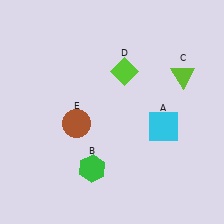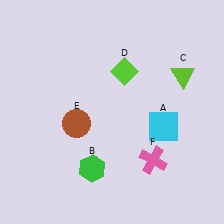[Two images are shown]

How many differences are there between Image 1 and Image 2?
There is 1 difference between the two images.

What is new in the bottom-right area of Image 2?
A pink cross (F) was added in the bottom-right area of Image 2.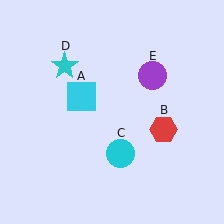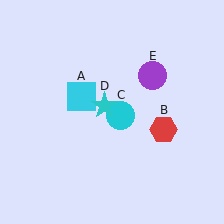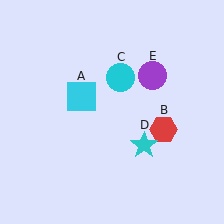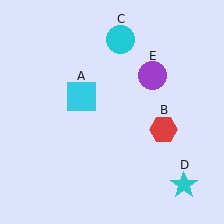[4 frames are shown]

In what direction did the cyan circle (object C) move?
The cyan circle (object C) moved up.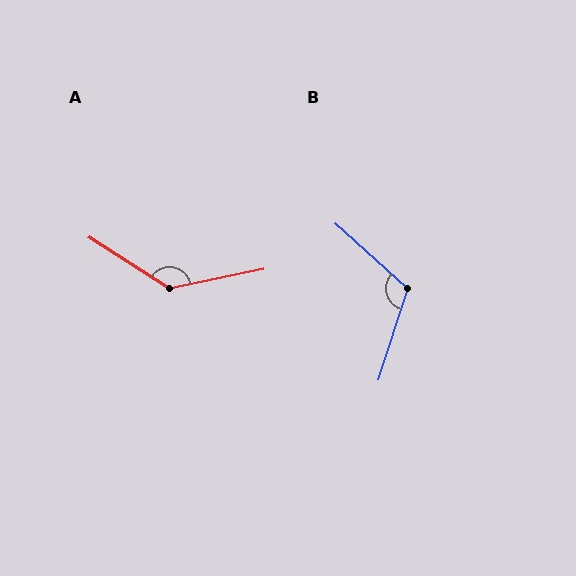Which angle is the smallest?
B, at approximately 114 degrees.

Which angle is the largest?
A, at approximately 135 degrees.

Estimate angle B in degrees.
Approximately 114 degrees.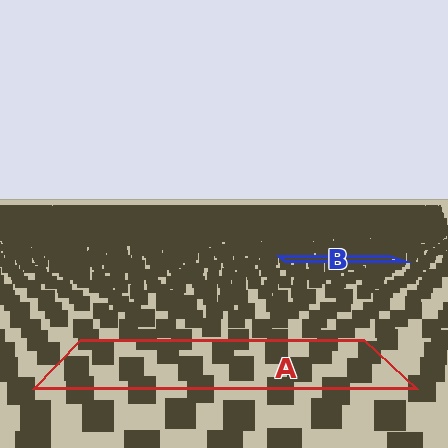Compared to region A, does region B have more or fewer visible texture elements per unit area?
Region B has more texture elements per unit area — they are packed more densely because it is farther away.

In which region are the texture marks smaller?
The texture marks are smaller in region B, because it is farther away.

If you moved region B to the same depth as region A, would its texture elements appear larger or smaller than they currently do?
They would appear larger. At a closer depth, the same texture elements are projected at a bigger on-screen size.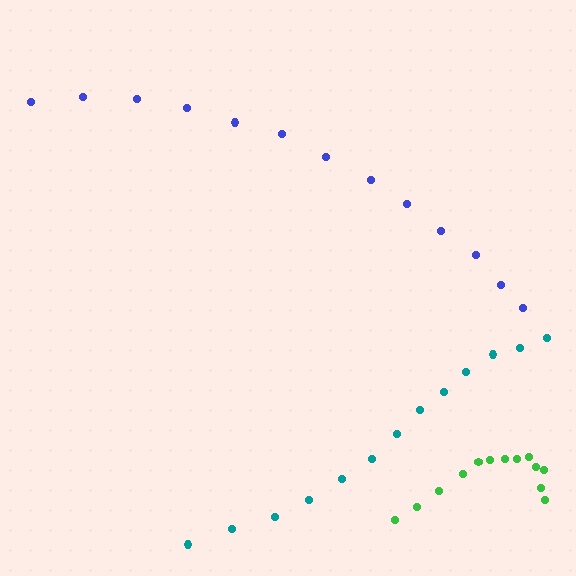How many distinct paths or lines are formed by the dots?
There are 3 distinct paths.